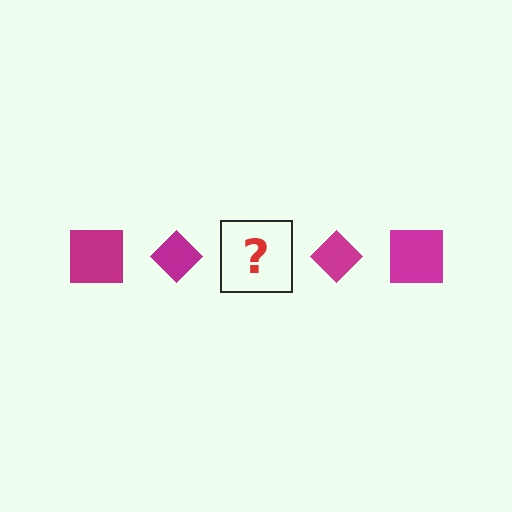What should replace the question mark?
The question mark should be replaced with a magenta square.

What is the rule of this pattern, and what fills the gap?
The rule is that the pattern cycles through square, diamond shapes in magenta. The gap should be filled with a magenta square.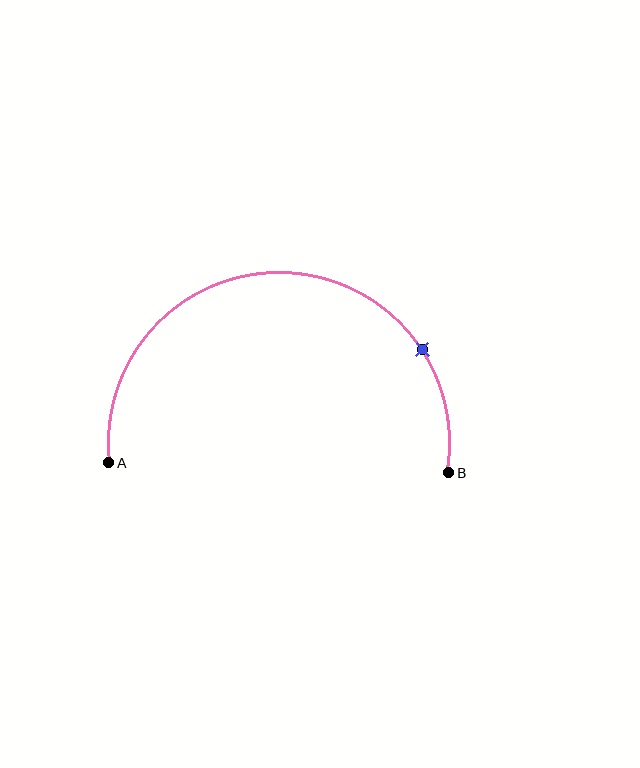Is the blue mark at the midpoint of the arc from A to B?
No. The blue mark lies on the arc but is closer to endpoint B. The arc midpoint would be at the point on the curve equidistant along the arc from both A and B.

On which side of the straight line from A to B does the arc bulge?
The arc bulges above the straight line connecting A and B.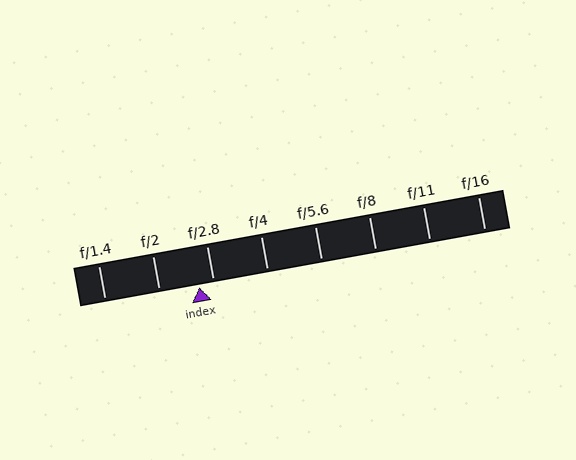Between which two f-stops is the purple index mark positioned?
The index mark is between f/2 and f/2.8.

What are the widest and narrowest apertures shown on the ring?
The widest aperture shown is f/1.4 and the narrowest is f/16.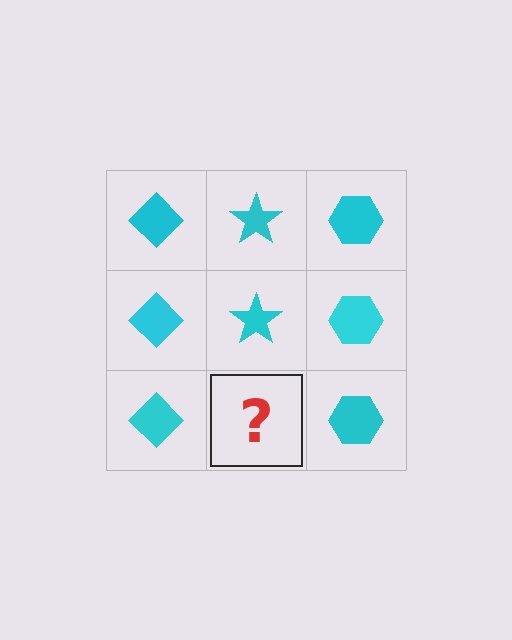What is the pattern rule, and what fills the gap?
The rule is that each column has a consistent shape. The gap should be filled with a cyan star.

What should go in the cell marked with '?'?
The missing cell should contain a cyan star.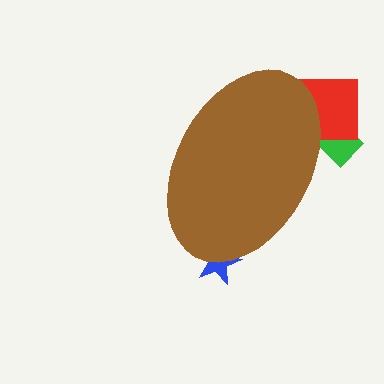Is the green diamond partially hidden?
Yes, the green diamond is partially hidden behind the brown ellipse.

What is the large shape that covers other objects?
A brown ellipse.